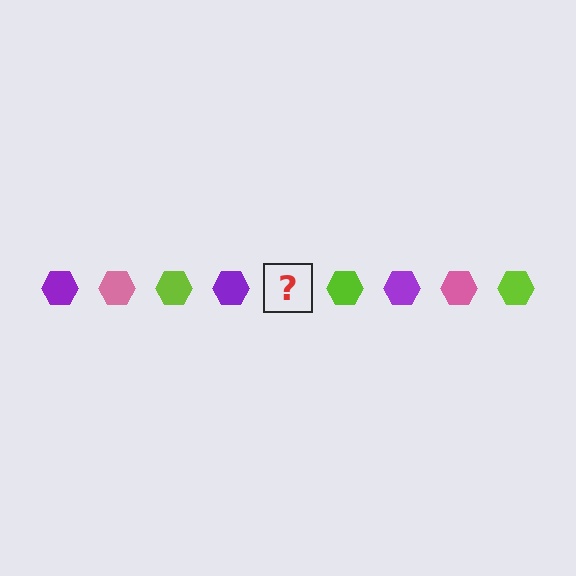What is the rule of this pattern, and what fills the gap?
The rule is that the pattern cycles through purple, pink, lime hexagons. The gap should be filled with a pink hexagon.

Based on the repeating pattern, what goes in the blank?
The blank should be a pink hexagon.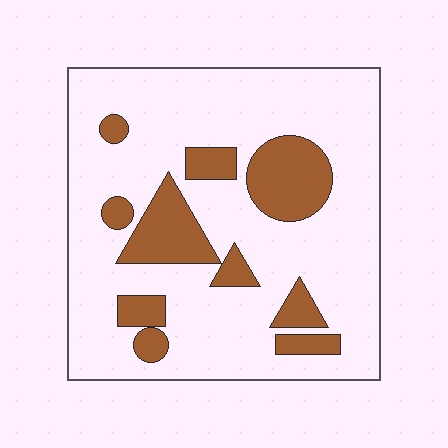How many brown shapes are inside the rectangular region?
10.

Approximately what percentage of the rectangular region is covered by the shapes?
Approximately 20%.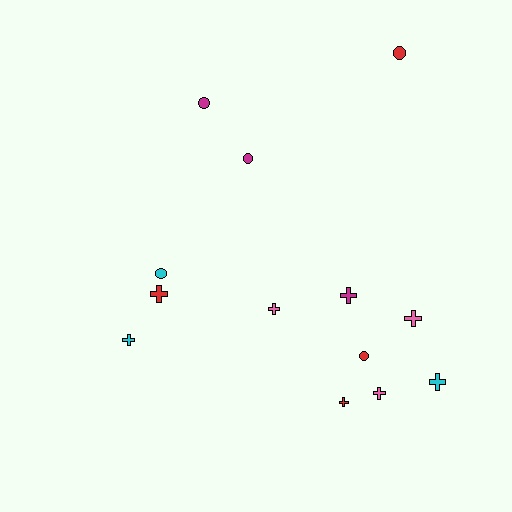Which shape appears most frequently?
Cross, with 8 objects.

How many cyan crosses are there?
There are 2 cyan crosses.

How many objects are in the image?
There are 13 objects.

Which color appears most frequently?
Red, with 4 objects.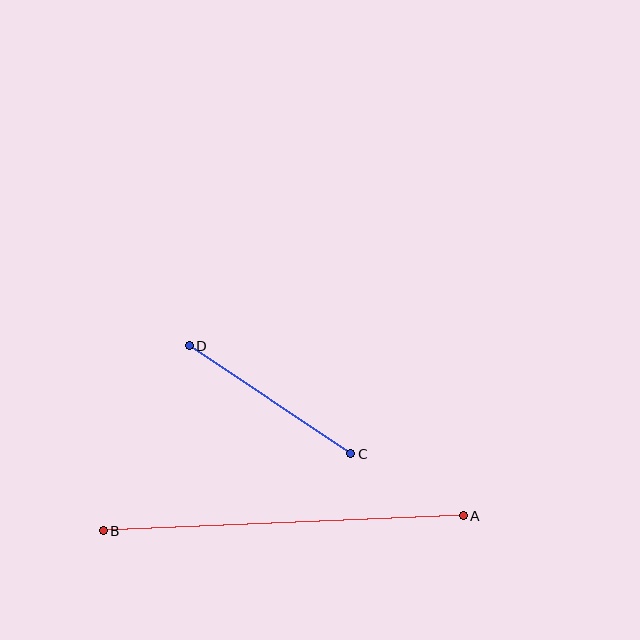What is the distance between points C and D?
The distance is approximately 195 pixels.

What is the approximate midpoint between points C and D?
The midpoint is at approximately (270, 400) pixels.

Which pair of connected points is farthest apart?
Points A and B are farthest apart.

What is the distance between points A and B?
The distance is approximately 360 pixels.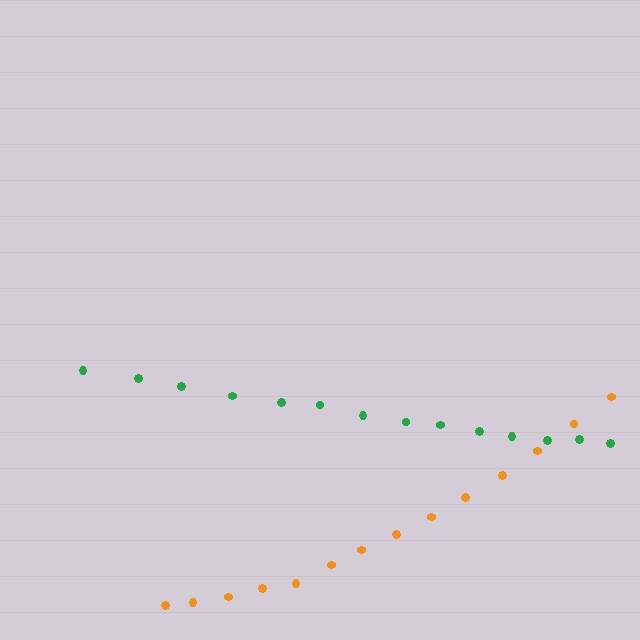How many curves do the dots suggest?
There are 2 distinct paths.